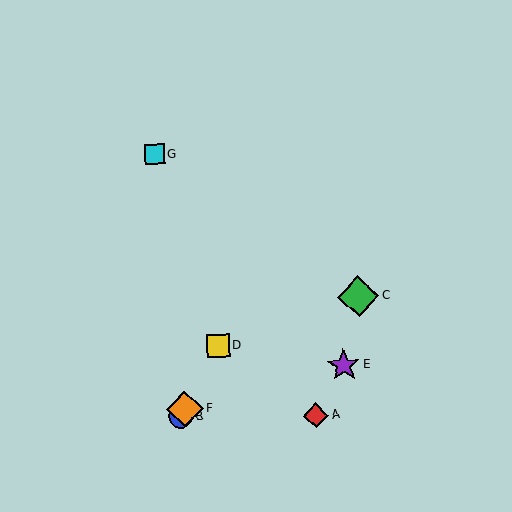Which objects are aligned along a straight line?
Objects B, D, F are aligned along a straight line.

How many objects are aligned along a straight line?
3 objects (B, D, F) are aligned along a straight line.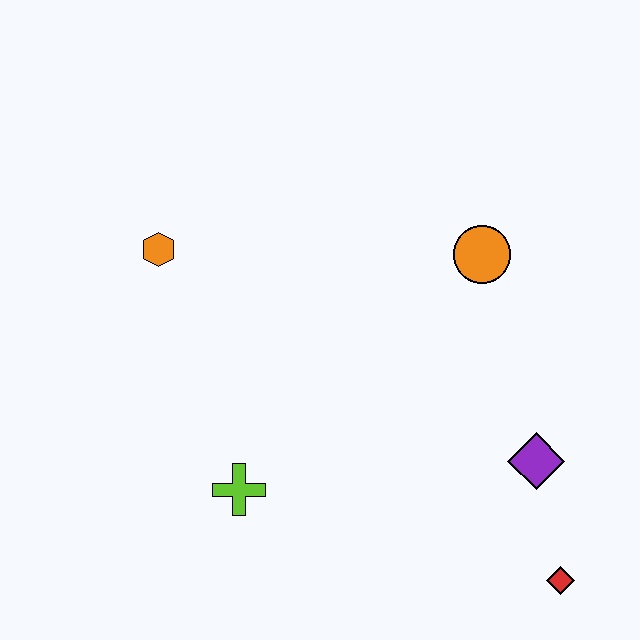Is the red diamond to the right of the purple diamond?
Yes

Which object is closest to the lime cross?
The orange hexagon is closest to the lime cross.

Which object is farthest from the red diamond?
The orange hexagon is farthest from the red diamond.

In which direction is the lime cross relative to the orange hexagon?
The lime cross is below the orange hexagon.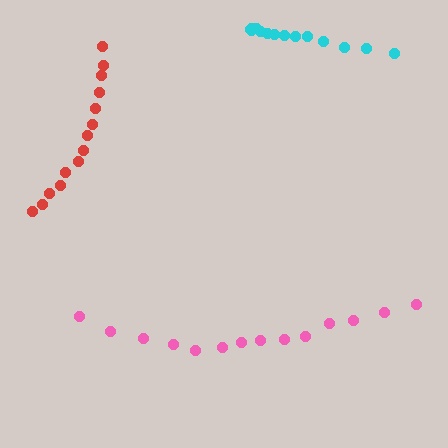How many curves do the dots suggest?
There are 3 distinct paths.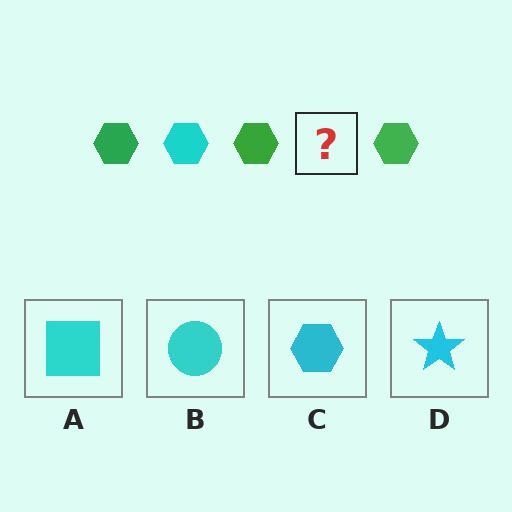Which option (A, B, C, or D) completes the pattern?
C.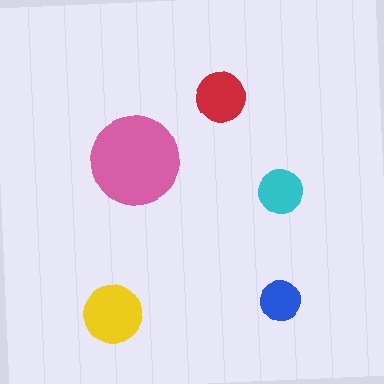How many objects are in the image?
There are 5 objects in the image.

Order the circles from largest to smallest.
the pink one, the yellow one, the red one, the cyan one, the blue one.